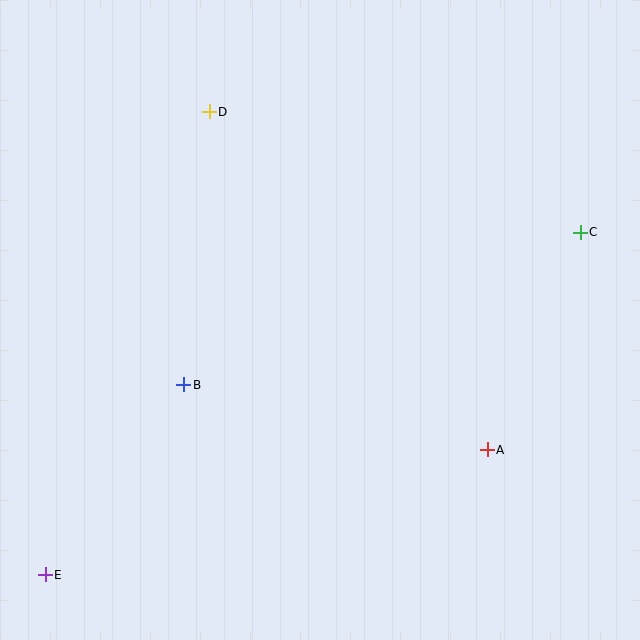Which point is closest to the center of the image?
Point B at (184, 385) is closest to the center.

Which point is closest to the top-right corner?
Point C is closest to the top-right corner.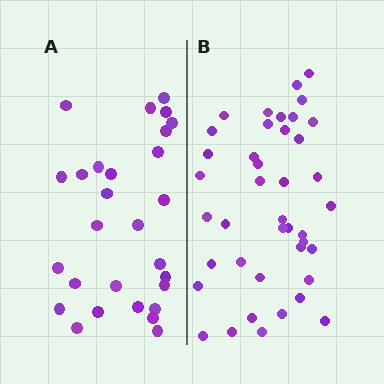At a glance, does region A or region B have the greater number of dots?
Region B (the right region) has more dots.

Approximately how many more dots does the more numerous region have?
Region B has approximately 15 more dots than region A.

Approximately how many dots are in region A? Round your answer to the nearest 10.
About 30 dots. (The exact count is 28, which rounds to 30.)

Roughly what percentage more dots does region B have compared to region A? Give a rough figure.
About 45% more.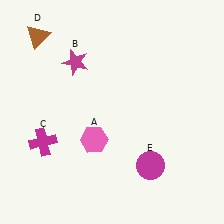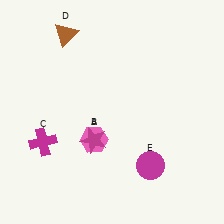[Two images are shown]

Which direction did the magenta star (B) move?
The magenta star (B) moved down.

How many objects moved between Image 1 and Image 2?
2 objects moved between the two images.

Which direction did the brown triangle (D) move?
The brown triangle (D) moved right.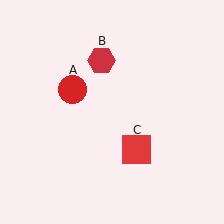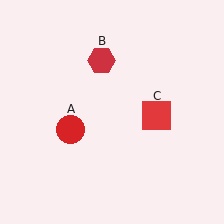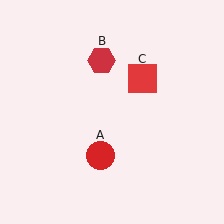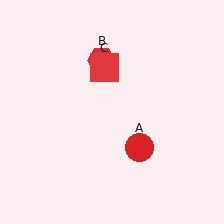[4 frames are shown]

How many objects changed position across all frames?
2 objects changed position: red circle (object A), red square (object C).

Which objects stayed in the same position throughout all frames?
Red hexagon (object B) remained stationary.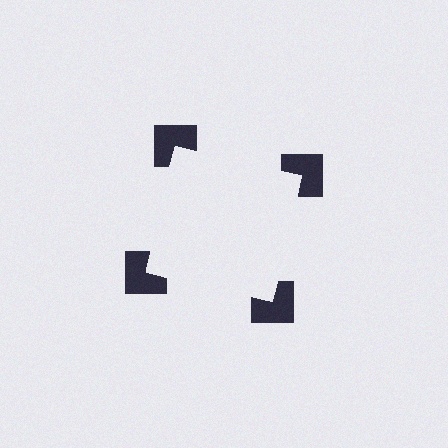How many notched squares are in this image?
There are 4 — one at each vertex of the illusory square.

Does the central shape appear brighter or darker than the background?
It typically appears slightly brighter than the background, even though no actual brightness change is drawn.